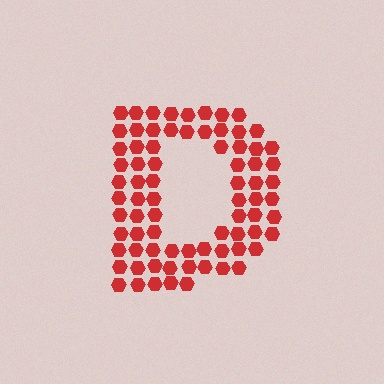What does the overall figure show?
The overall figure shows the letter D.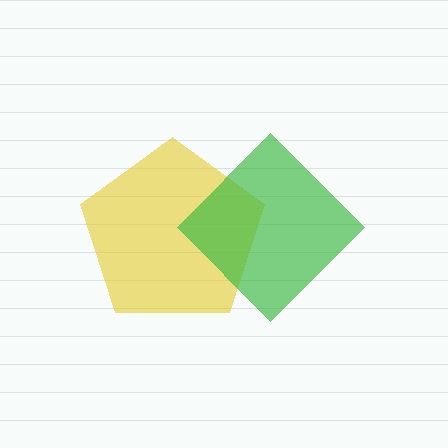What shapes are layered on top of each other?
The layered shapes are: a yellow pentagon, a green diamond.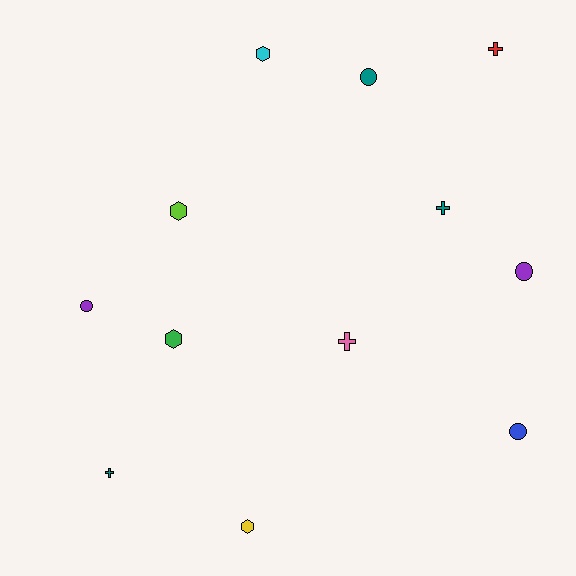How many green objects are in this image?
There is 1 green object.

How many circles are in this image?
There are 4 circles.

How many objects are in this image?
There are 12 objects.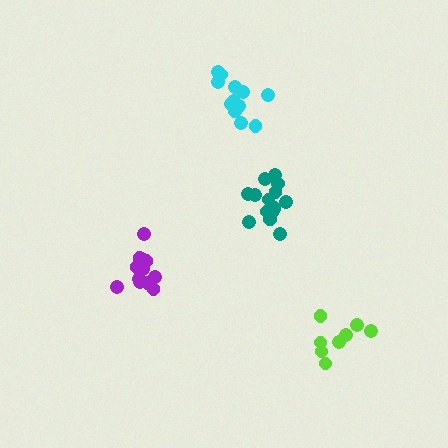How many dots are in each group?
Group 1: 12 dots, Group 2: 14 dots, Group 3: 12 dots, Group 4: 8 dots (46 total).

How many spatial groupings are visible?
There are 4 spatial groupings.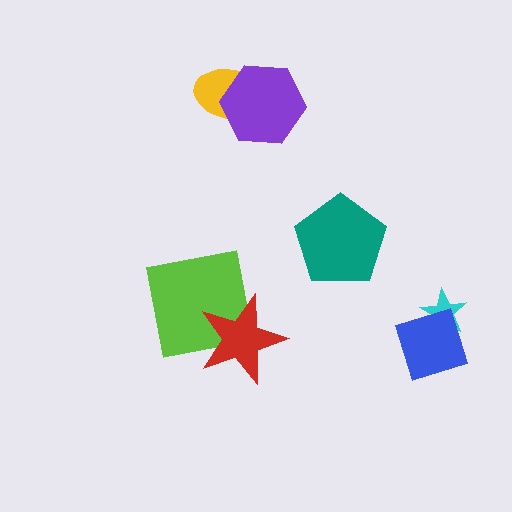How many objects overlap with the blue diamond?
1 object overlaps with the blue diamond.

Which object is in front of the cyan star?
The blue diamond is in front of the cyan star.